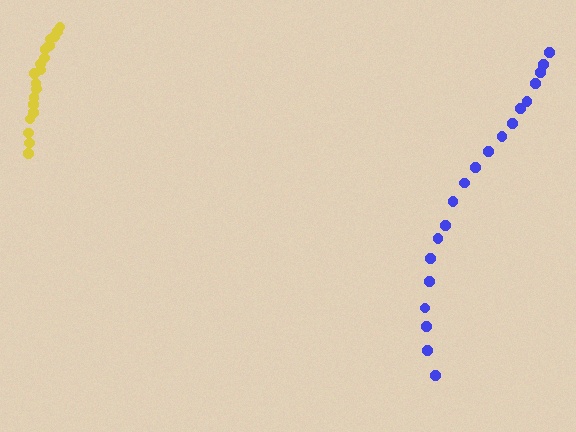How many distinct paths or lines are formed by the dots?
There are 2 distinct paths.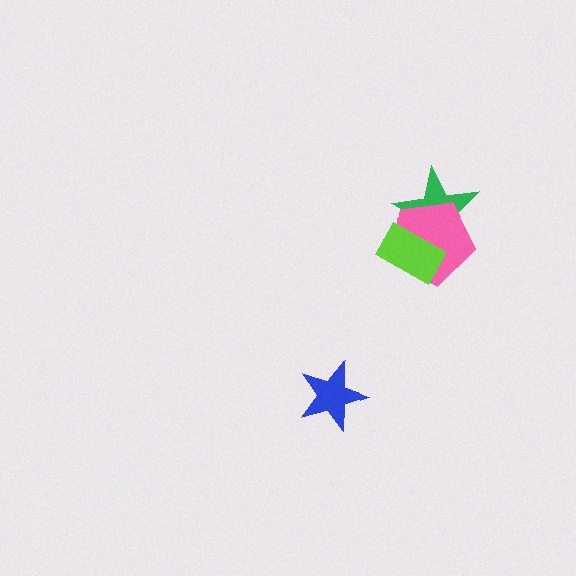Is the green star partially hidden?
Yes, it is partially covered by another shape.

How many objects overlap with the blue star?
0 objects overlap with the blue star.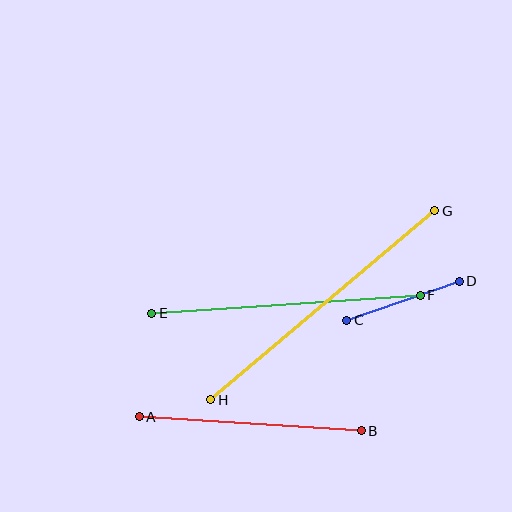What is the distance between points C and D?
The distance is approximately 119 pixels.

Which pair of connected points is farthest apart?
Points G and H are farthest apart.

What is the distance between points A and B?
The distance is approximately 223 pixels.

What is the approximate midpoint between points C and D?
The midpoint is at approximately (403, 301) pixels.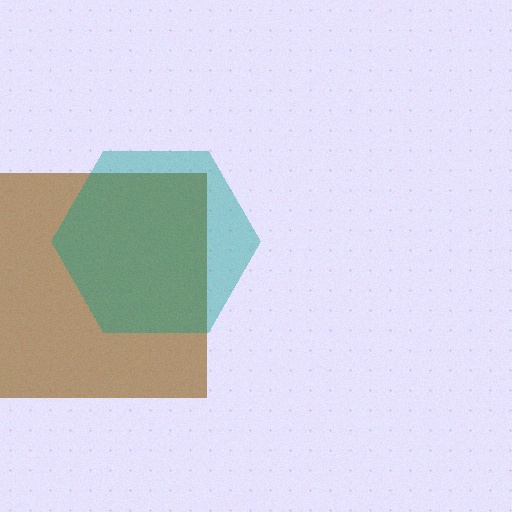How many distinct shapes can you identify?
There are 2 distinct shapes: a brown square, a teal hexagon.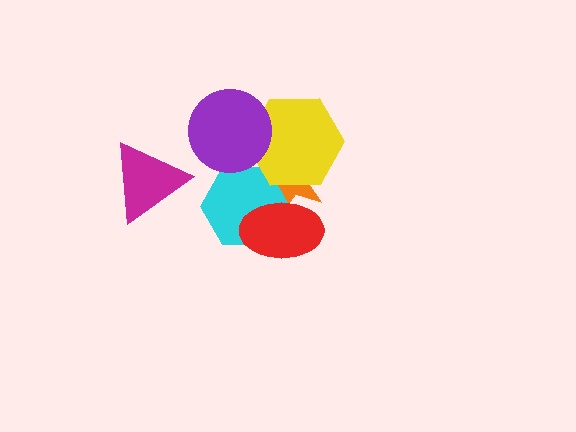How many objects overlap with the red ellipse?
2 objects overlap with the red ellipse.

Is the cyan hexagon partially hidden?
Yes, it is partially covered by another shape.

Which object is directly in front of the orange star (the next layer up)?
The cyan hexagon is directly in front of the orange star.